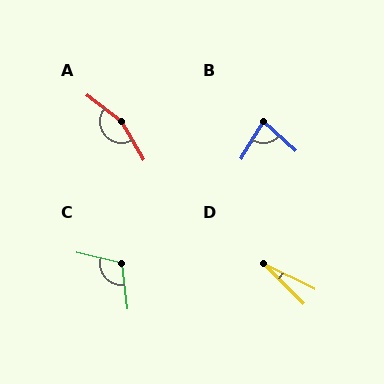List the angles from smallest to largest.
D (18°), B (79°), C (111°), A (157°).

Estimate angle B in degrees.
Approximately 79 degrees.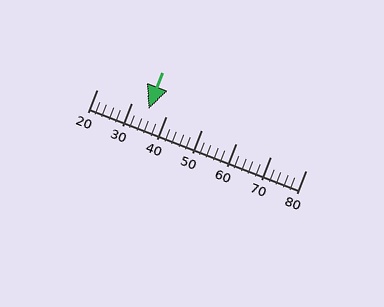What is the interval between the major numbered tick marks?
The major tick marks are spaced 10 units apart.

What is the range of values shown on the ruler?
The ruler shows values from 20 to 80.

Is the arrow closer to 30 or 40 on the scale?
The arrow is closer to 30.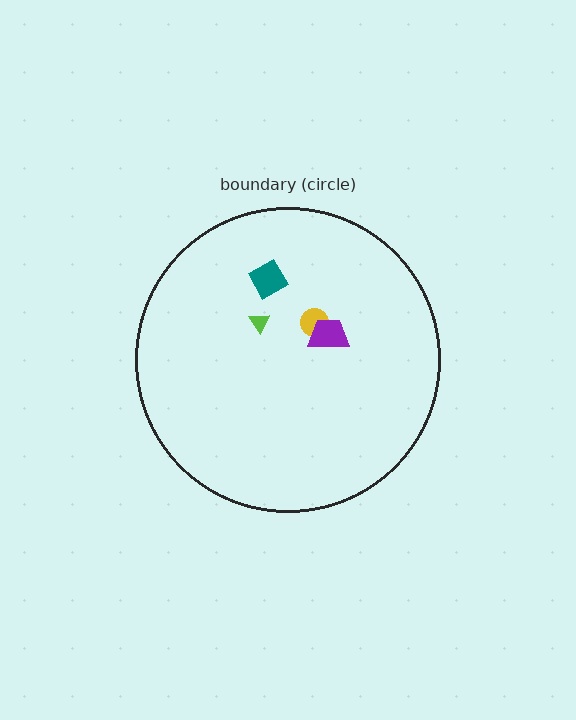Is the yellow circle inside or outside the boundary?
Inside.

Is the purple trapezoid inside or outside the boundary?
Inside.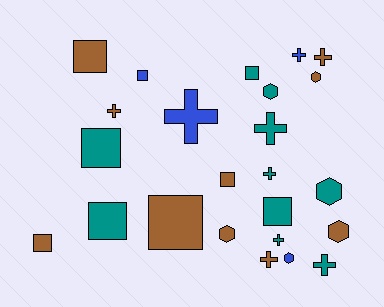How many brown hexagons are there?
There are 3 brown hexagons.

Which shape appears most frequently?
Cross, with 9 objects.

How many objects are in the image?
There are 24 objects.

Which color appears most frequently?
Teal, with 10 objects.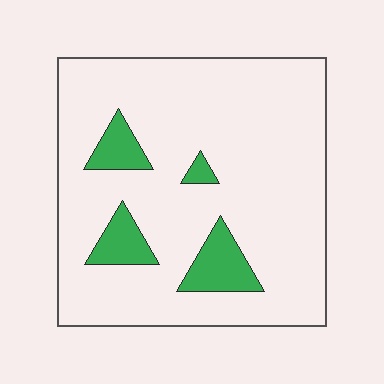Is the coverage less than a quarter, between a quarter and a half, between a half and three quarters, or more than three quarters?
Less than a quarter.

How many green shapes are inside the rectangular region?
4.